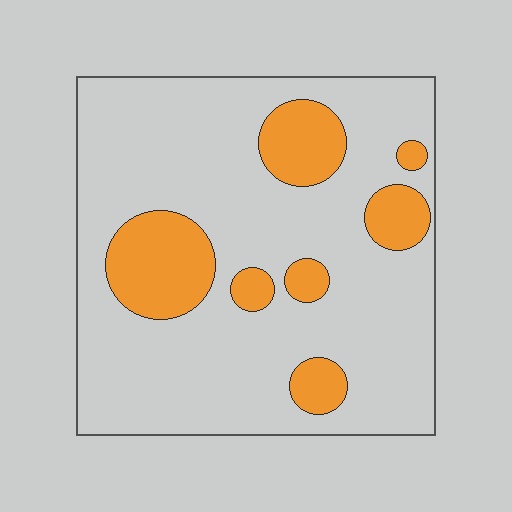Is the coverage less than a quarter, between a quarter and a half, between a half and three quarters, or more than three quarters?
Less than a quarter.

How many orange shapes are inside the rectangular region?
7.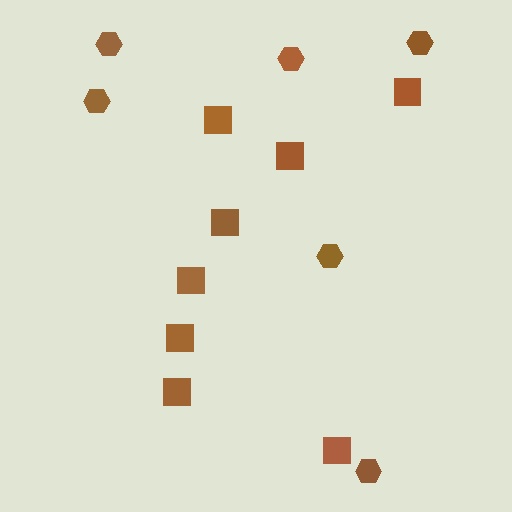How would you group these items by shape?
There are 2 groups: one group of squares (8) and one group of hexagons (6).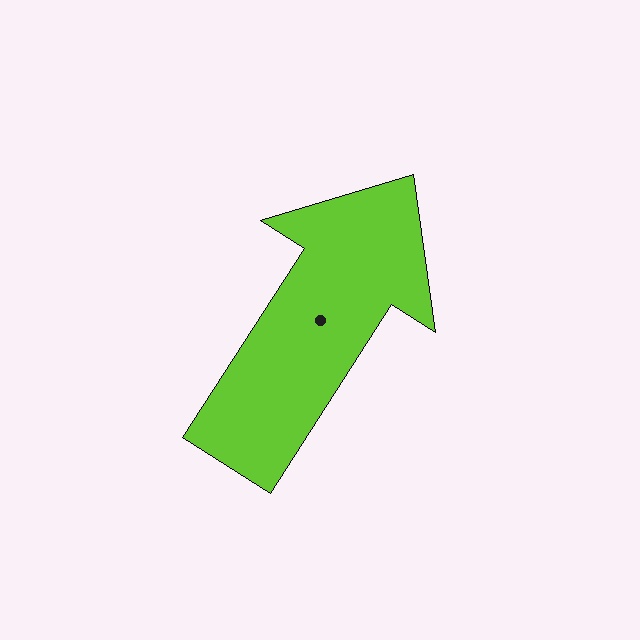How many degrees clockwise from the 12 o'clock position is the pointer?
Approximately 33 degrees.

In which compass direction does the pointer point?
Northeast.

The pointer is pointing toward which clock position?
Roughly 1 o'clock.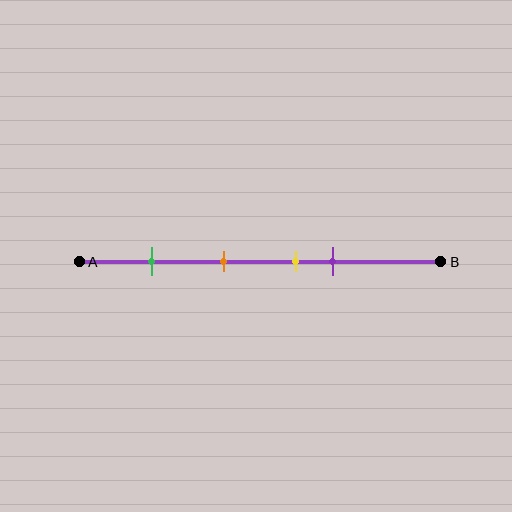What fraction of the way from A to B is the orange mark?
The orange mark is approximately 40% (0.4) of the way from A to B.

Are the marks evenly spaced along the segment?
No, the marks are not evenly spaced.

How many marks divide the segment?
There are 4 marks dividing the segment.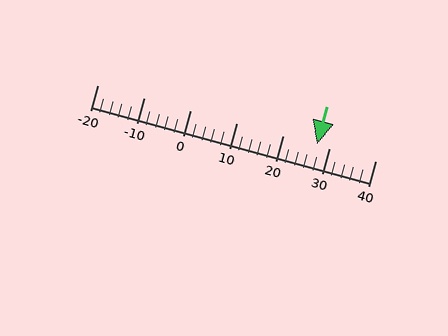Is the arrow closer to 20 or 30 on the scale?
The arrow is closer to 30.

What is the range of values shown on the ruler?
The ruler shows values from -20 to 40.